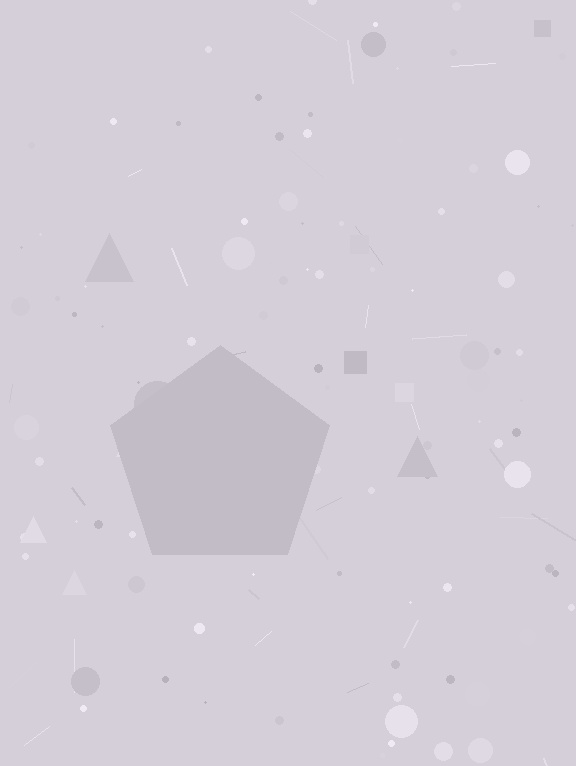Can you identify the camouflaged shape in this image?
The camouflaged shape is a pentagon.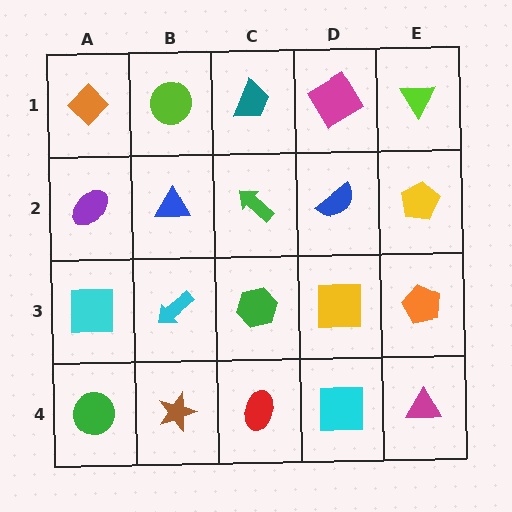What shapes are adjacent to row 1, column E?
A yellow pentagon (row 2, column E), a magenta diamond (row 1, column D).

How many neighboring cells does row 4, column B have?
3.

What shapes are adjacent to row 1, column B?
A blue triangle (row 2, column B), an orange diamond (row 1, column A), a teal trapezoid (row 1, column C).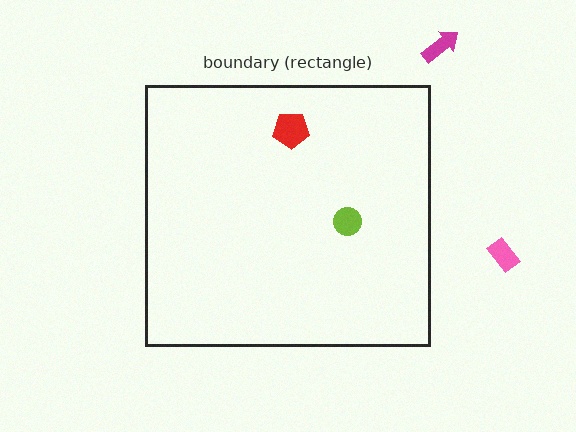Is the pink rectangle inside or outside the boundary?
Outside.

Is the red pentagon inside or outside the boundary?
Inside.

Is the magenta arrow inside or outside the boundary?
Outside.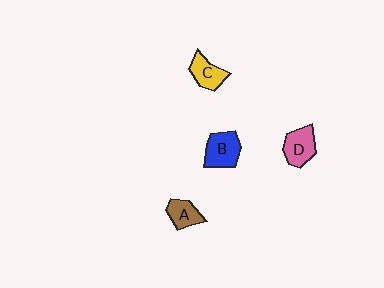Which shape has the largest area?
Shape B (blue).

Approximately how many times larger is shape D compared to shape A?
Approximately 1.3 times.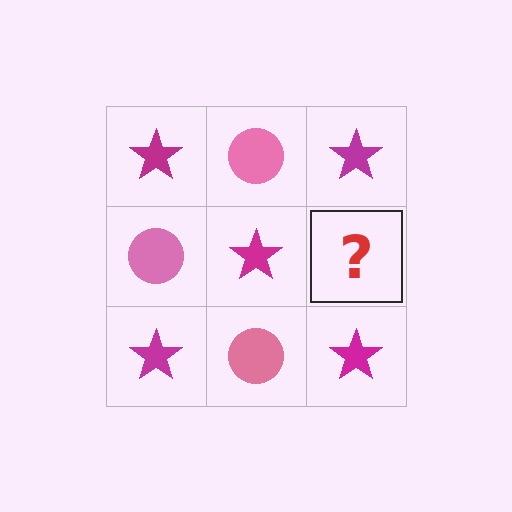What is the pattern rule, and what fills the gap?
The rule is that it alternates magenta star and pink circle in a checkerboard pattern. The gap should be filled with a pink circle.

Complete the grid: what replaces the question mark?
The question mark should be replaced with a pink circle.